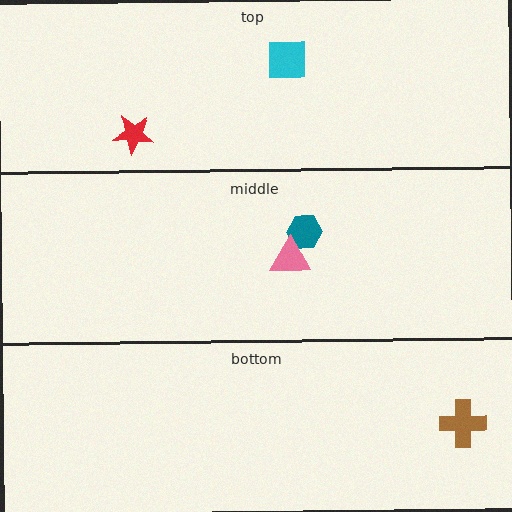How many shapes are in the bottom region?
1.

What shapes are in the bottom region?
The brown cross.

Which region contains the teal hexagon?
The middle region.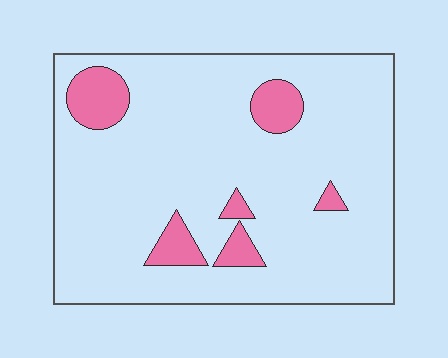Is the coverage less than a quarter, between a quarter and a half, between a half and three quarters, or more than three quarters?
Less than a quarter.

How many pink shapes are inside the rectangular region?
6.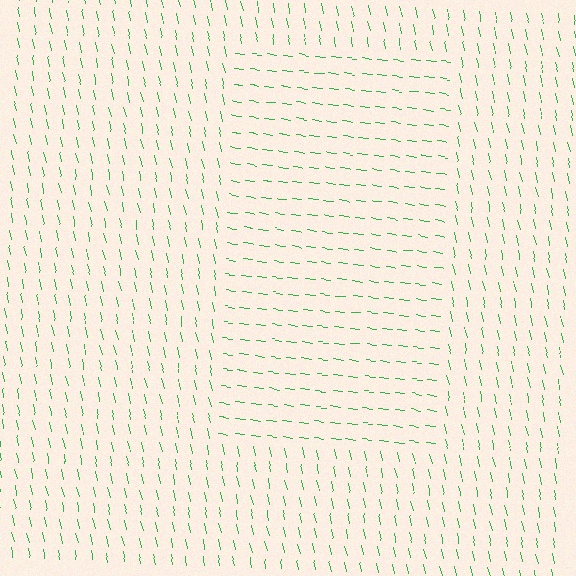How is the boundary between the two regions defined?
The boundary is defined purely by a change in line orientation (approximately 70 degrees difference). All lines are the same color and thickness.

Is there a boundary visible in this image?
Yes, there is a texture boundary formed by a change in line orientation.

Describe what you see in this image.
The image is filled with small green line segments. A rectangle region in the image has lines oriented differently from the surrounding lines, creating a visible texture boundary.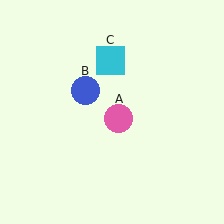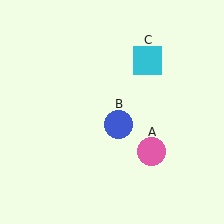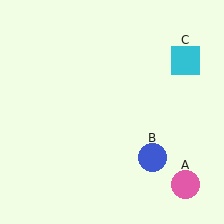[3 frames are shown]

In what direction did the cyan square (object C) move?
The cyan square (object C) moved right.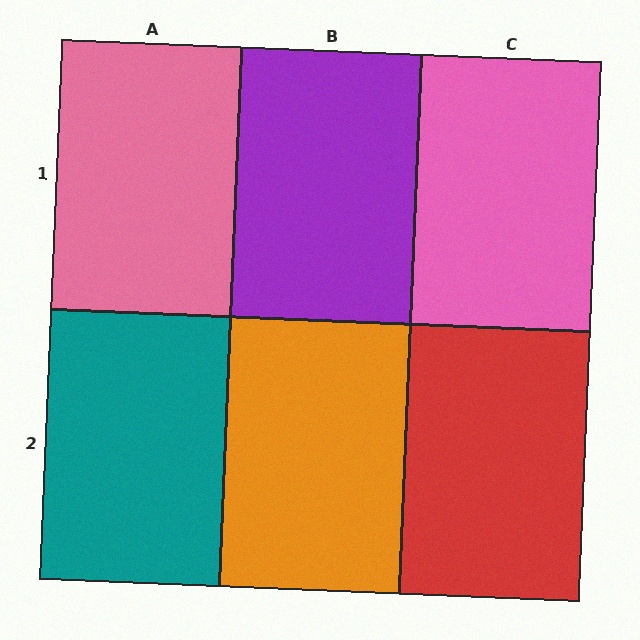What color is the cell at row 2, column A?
Teal.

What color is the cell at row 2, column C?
Red.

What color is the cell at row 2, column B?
Orange.